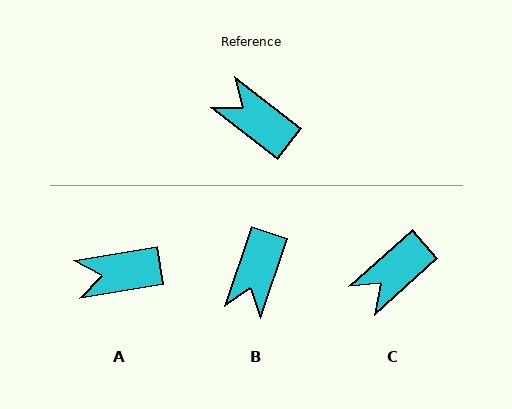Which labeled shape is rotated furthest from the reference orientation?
B, about 110 degrees away.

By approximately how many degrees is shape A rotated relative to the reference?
Approximately 47 degrees counter-clockwise.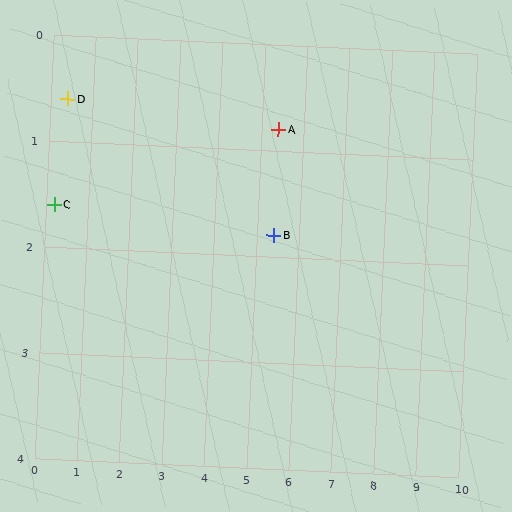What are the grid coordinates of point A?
Point A is at approximately (5.4, 0.8).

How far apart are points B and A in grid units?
Points B and A are about 1.0 grid units apart.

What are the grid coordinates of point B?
Point B is at approximately (5.4, 1.8).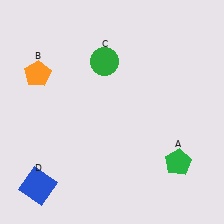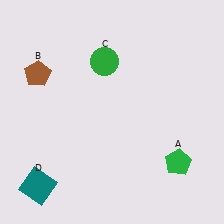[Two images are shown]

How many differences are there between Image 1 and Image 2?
There are 2 differences between the two images.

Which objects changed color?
B changed from orange to brown. D changed from blue to teal.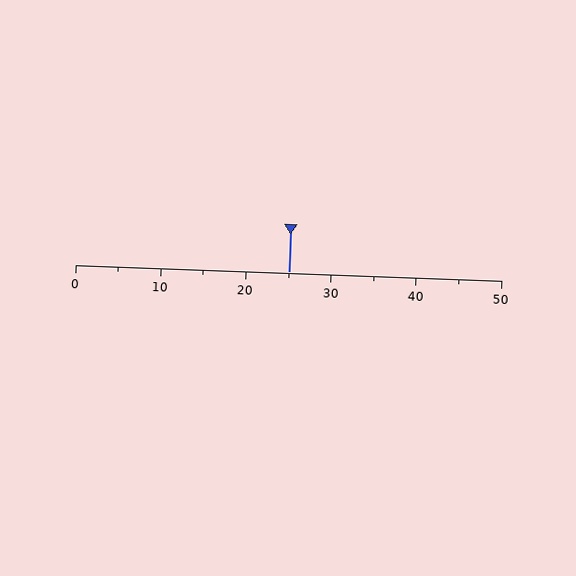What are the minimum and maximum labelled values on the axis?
The axis runs from 0 to 50.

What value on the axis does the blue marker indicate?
The marker indicates approximately 25.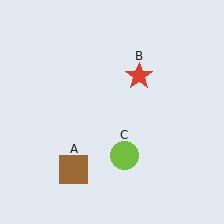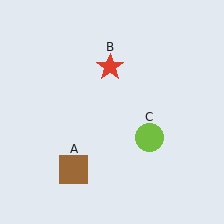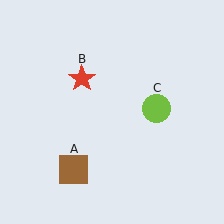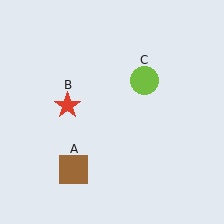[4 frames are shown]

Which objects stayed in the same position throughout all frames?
Brown square (object A) remained stationary.